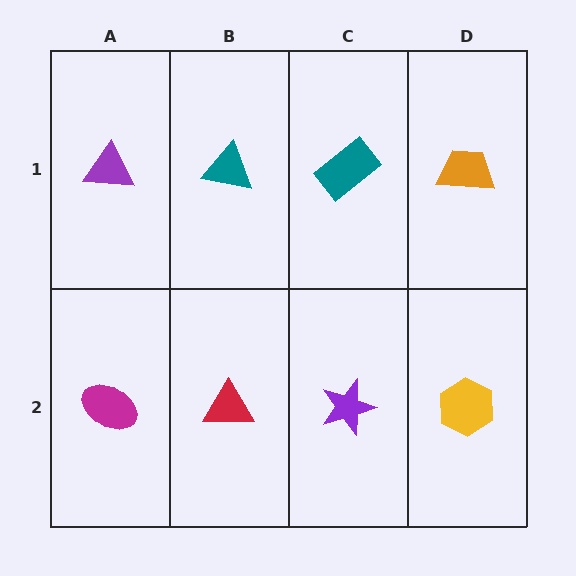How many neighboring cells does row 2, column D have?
2.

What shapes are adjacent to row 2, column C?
A teal rectangle (row 1, column C), a red triangle (row 2, column B), a yellow hexagon (row 2, column D).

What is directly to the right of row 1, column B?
A teal rectangle.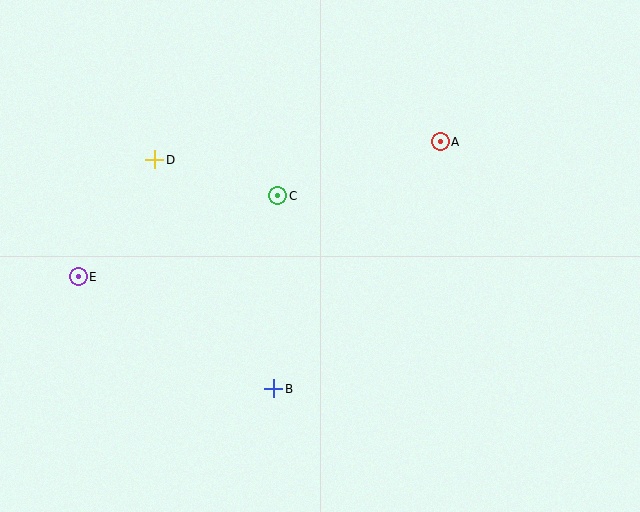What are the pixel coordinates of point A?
Point A is at (440, 142).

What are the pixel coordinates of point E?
Point E is at (78, 277).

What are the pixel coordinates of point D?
Point D is at (155, 160).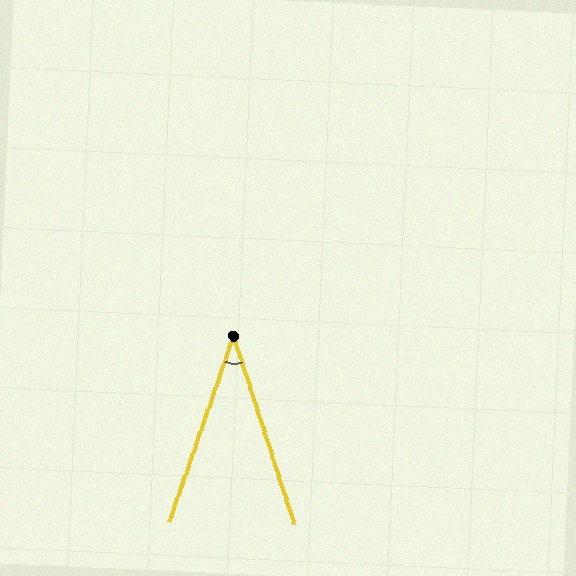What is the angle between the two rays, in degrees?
Approximately 37 degrees.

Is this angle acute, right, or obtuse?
It is acute.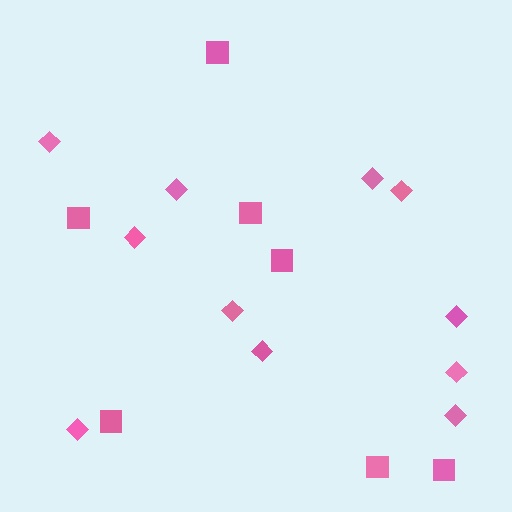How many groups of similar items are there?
There are 2 groups: one group of diamonds (11) and one group of squares (7).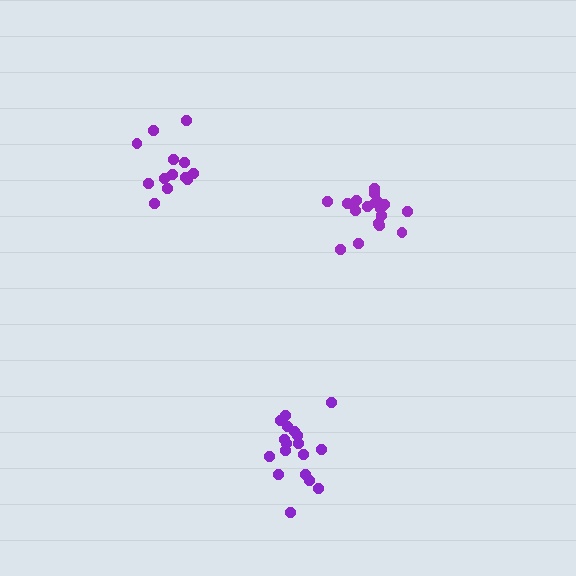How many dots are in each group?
Group 1: 13 dots, Group 2: 18 dots, Group 3: 18 dots (49 total).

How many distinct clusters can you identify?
There are 3 distinct clusters.